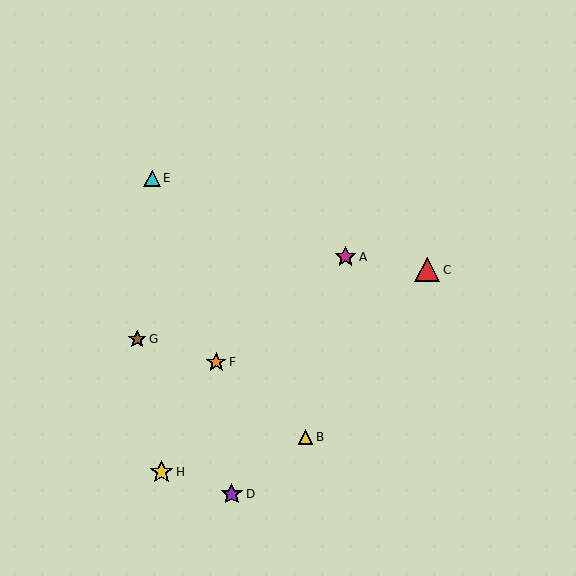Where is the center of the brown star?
The center of the brown star is at (137, 339).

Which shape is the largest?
The red triangle (labeled C) is the largest.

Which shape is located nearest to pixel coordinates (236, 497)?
The purple star (labeled D) at (232, 494) is nearest to that location.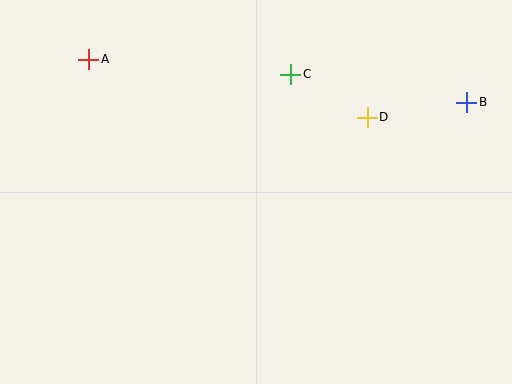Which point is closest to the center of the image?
Point C at (291, 74) is closest to the center.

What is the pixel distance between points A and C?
The distance between A and C is 203 pixels.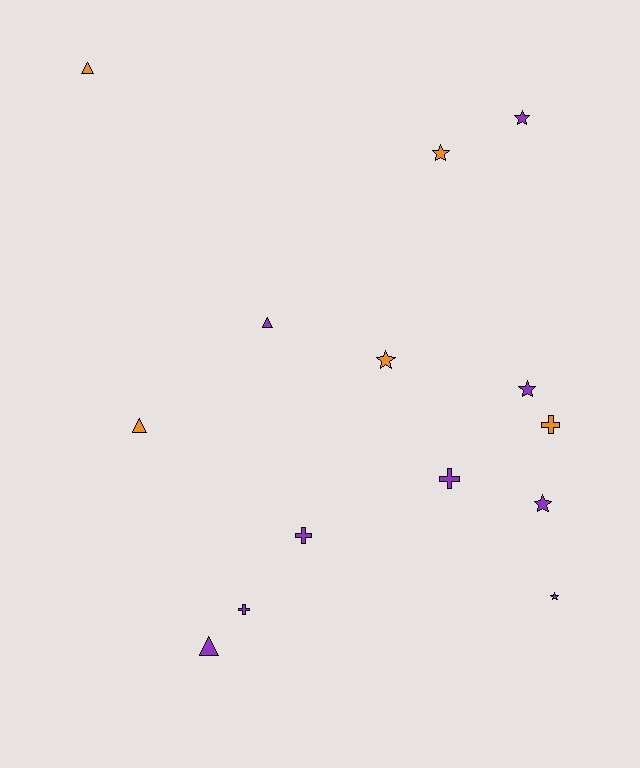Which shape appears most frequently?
Star, with 6 objects.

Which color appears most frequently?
Purple, with 9 objects.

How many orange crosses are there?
There is 1 orange cross.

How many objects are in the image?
There are 14 objects.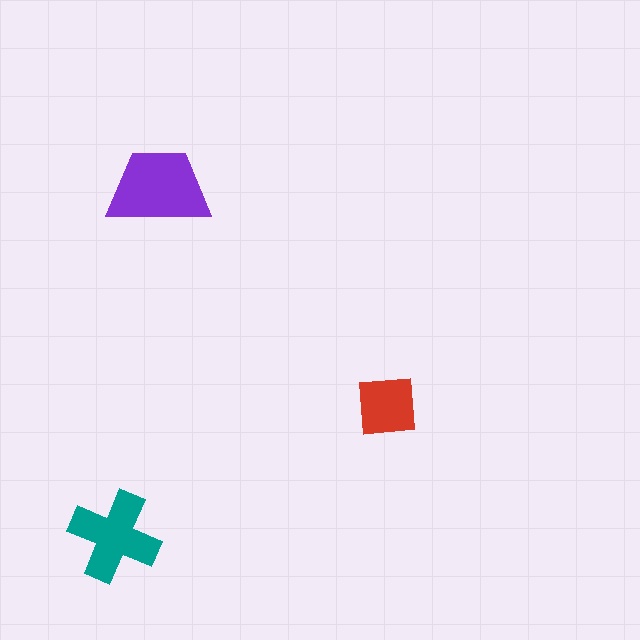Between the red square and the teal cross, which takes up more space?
The teal cross.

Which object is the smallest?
The red square.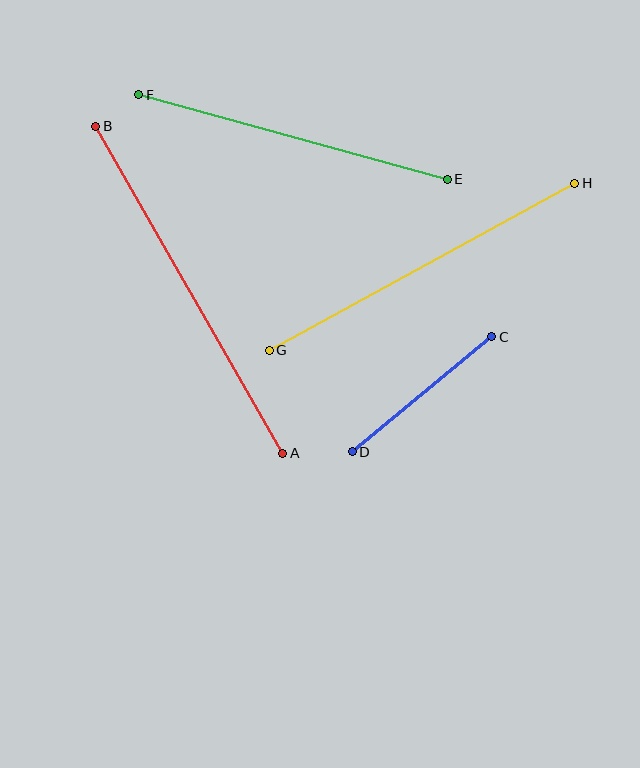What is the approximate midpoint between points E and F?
The midpoint is at approximately (293, 137) pixels.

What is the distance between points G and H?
The distance is approximately 348 pixels.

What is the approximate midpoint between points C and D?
The midpoint is at approximately (422, 394) pixels.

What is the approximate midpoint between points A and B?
The midpoint is at approximately (189, 290) pixels.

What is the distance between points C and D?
The distance is approximately 181 pixels.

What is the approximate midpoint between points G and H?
The midpoint is at approximately (422, 267) pixels.